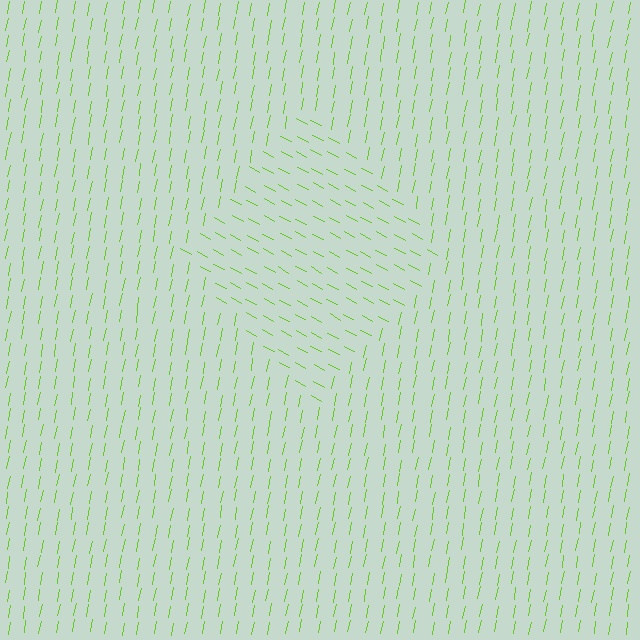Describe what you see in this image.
The image is filled with small lime line segments. A diamond region in the image has lines oriented differently from the surrounding lines, creating a visible texture boundary.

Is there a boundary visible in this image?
Yes, there is a texture boundary formed by a change in line orientation.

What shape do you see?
I see a diamond.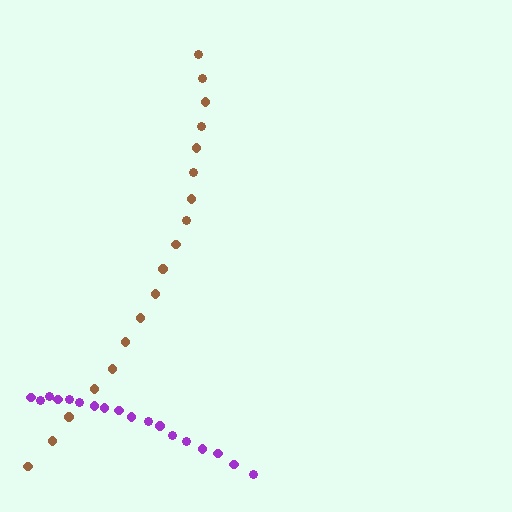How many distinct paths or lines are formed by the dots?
There are 2 distinct paths.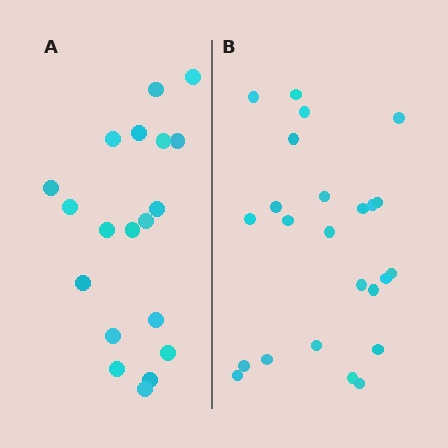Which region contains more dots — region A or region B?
Region B (the right region) has more dots.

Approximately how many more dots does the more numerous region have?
Region B has about 5 more dots than region A.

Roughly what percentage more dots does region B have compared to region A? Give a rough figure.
About 25% more.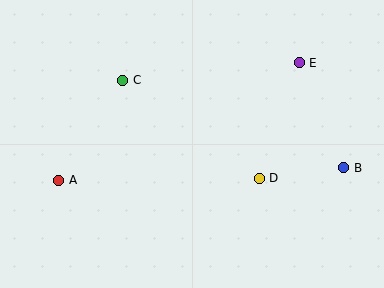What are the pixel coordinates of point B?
Point B is at (344, 168).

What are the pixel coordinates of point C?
Point C is at (123, 80).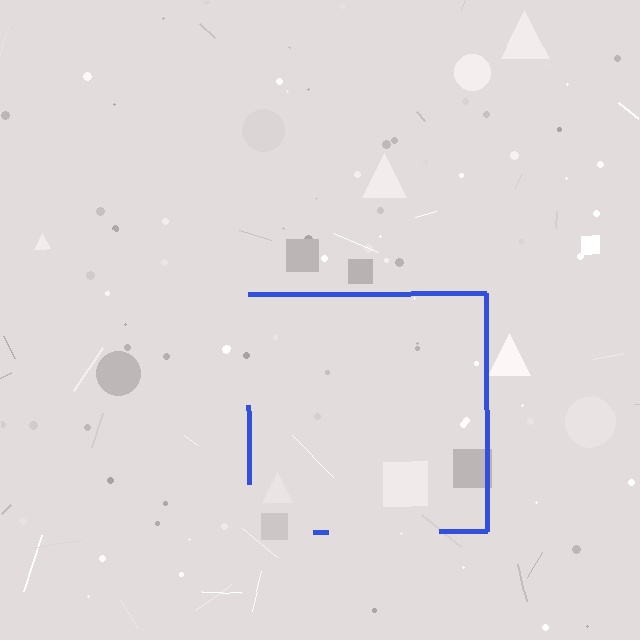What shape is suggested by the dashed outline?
The dashed outline suggests a square.